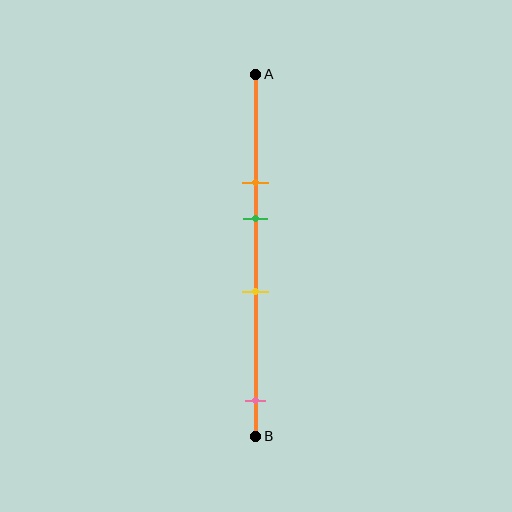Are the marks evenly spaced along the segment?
No, the marks are not evenly spaced.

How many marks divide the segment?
There are 4 marks dividing the segment.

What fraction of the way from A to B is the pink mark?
The pink mark is approximately 90% (0.9) of the way from A to B.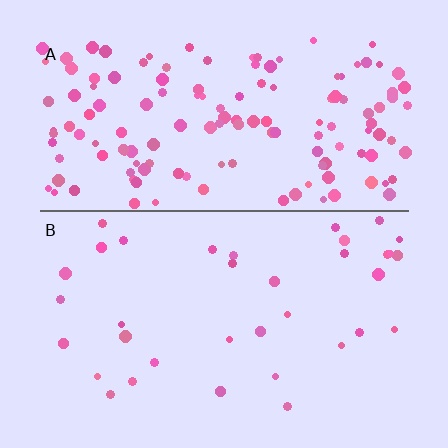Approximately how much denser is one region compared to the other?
Approximately 3.9× — region A over region B.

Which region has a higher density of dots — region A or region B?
A (the top).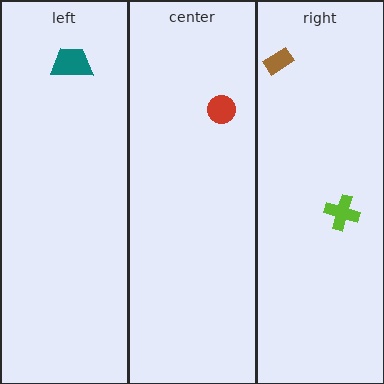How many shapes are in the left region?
1.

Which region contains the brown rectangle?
The right region.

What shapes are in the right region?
The lime cross, the brown rectangle.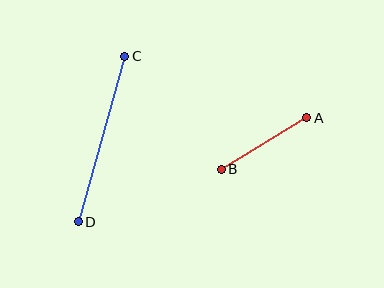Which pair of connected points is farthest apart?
Points C and D are farthest apart.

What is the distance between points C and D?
The distance is approximately 172 pixels.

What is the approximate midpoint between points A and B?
The midpoint is at approximately (264, 143) pixels.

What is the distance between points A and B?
The distance is approximately 100 pixels.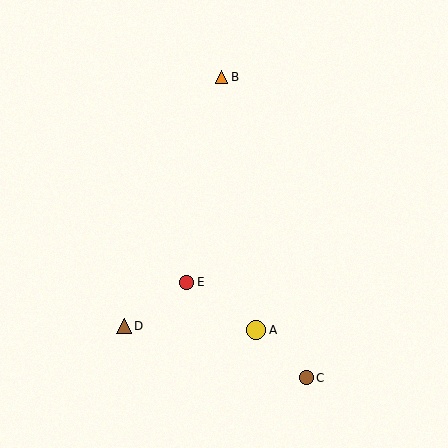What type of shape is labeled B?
Shape B is an orange triangle.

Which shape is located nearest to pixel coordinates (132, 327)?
The brown triangle (labeled D) at (124, 326) is nearest to that location.